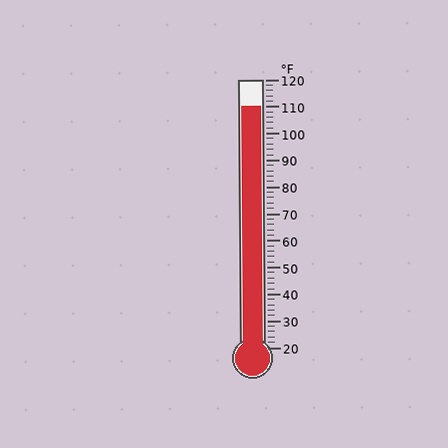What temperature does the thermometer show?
The thermometer shows approximately 110°F.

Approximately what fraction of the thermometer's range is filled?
The thermometer is filled to approximately 90% of its range.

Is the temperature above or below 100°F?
The temperature is above 100°F.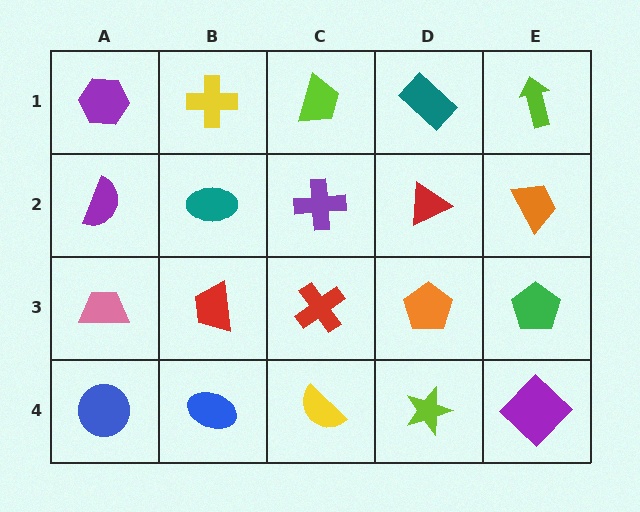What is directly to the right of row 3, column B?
A red cross.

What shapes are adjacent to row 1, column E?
An orange trapezoid (row 2, column E), a teal rectangle (row 1, column D).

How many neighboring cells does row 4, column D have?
3.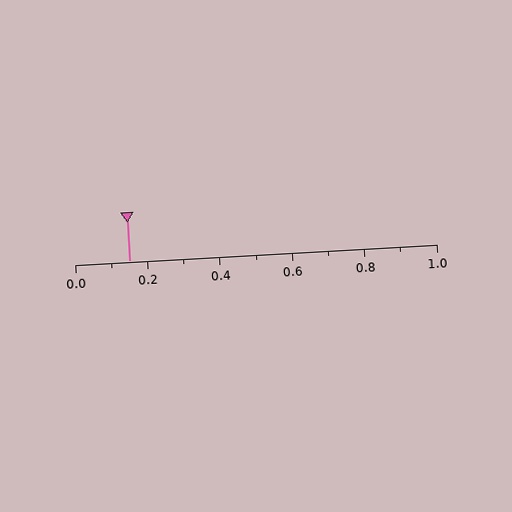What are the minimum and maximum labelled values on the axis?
The axis runs from 0.0 to 1.0.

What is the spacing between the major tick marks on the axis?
The major ticks are spaced 0.2 apart.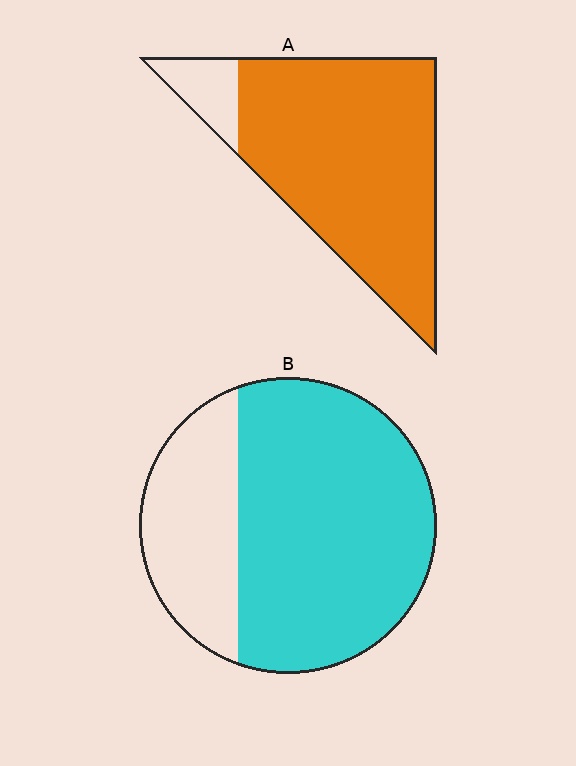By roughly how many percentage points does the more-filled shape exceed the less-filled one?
By roughly 20 percentage points (A over B).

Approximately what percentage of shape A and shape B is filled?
A is approximately 90% and B is approximately 70%.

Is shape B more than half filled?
Yes.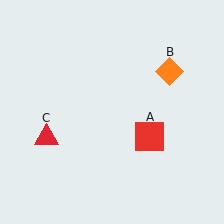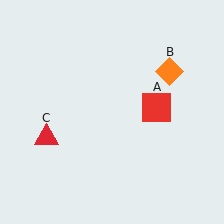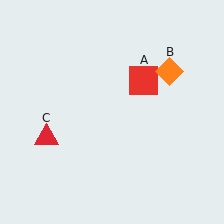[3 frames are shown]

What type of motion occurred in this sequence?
The red square (object A) rotated counterclockwise around the center of the scene.